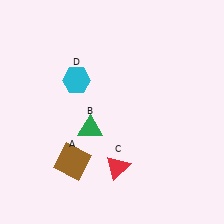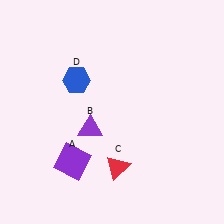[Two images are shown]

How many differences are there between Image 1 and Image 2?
There are 3 differences between the two images.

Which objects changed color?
A changed from brown to purple. B changed from green to purple. D changed from cyan to blue.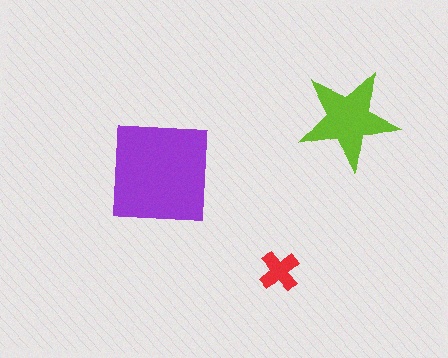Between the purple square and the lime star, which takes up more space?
The purple square.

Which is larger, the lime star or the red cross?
The lime star.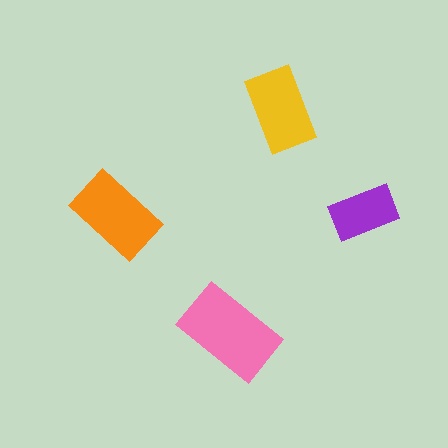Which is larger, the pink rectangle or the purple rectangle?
The pink one.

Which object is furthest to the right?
The purple rectangle is rightmost.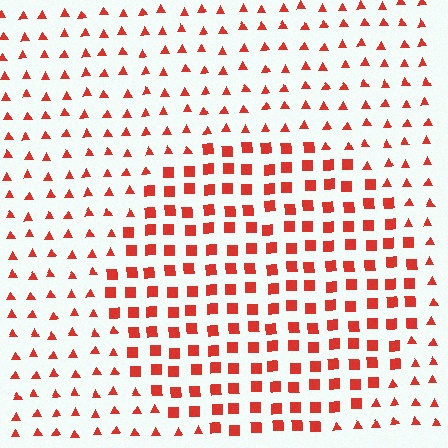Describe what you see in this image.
The image is filled with small red elements arranged in a uniform grid. A circle-shaped region contains squares, while the surrounding area contains triangles. The boundary is defined purely by the change in element shape.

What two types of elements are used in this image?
The image uses squares inside the circle region and triangles outside it.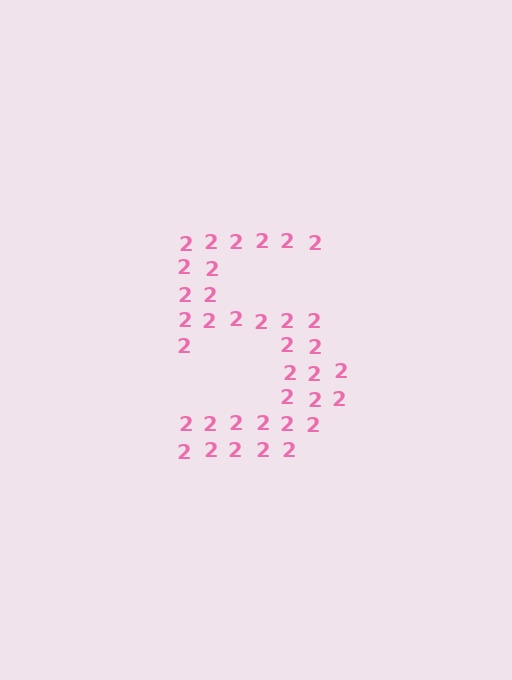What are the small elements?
The small elements are digit 2's.